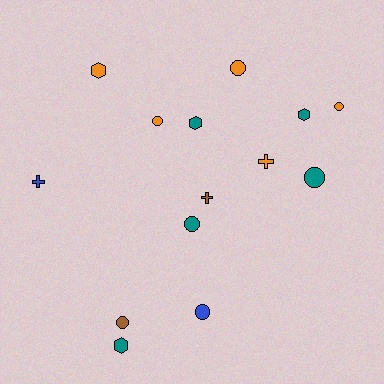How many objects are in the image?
There are 14 objects.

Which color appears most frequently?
Orange, with 5 objects.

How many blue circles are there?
There is 1 blue circle.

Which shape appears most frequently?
Circle, with 7 objects.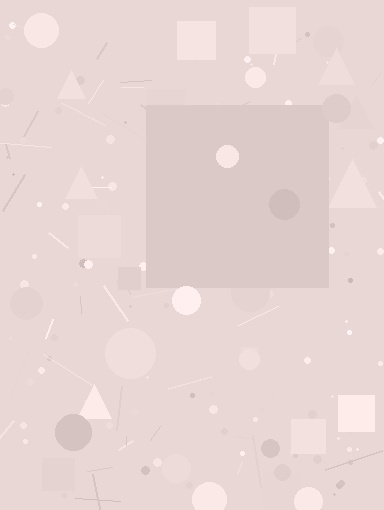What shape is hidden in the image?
A square is hidden in the image.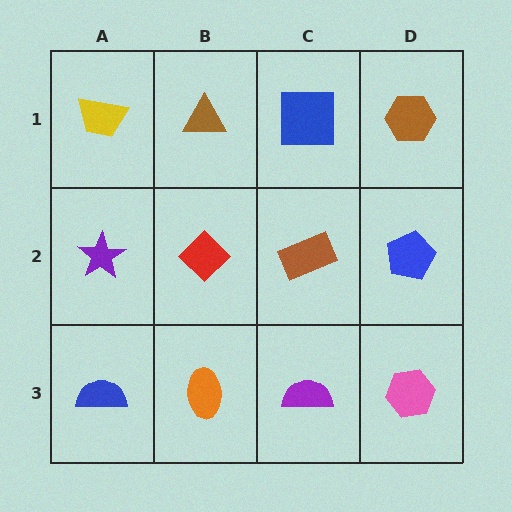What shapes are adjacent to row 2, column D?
A brown hexagon (row 1, column D), a pink hexagon (row 3, column D), a brown rectangle (row 2, column C).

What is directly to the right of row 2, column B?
A brown rectangle.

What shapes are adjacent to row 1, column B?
A red diamond (row 2, column B), a yellow trapezoid (row 1, column A), a blue square (row 1, column C).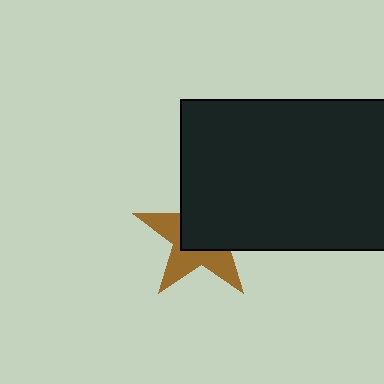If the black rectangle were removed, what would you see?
You would see the complete brown star.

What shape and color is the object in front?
The object in front is a black rectangle.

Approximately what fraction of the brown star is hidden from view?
Roughly 56% of the brown star is hidden behind the black rectangle.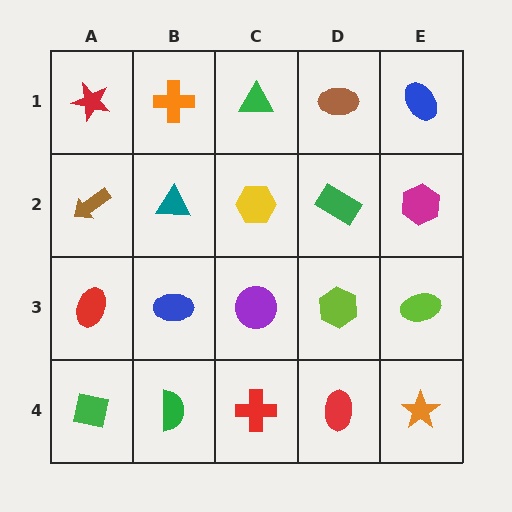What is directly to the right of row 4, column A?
A green semicircle.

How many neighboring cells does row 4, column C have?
3.